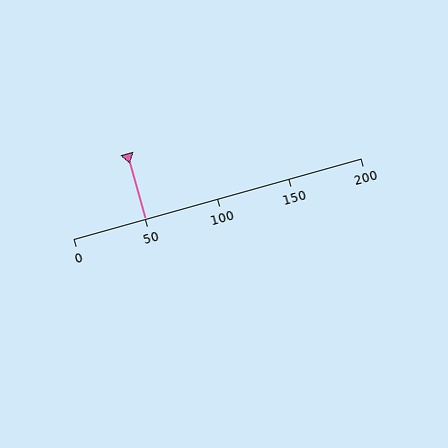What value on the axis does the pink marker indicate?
The marker indicates approximately 50.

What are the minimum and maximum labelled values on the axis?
The axis runs from 0 to 200.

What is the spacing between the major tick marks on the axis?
The major ticks are spaced 50 apart.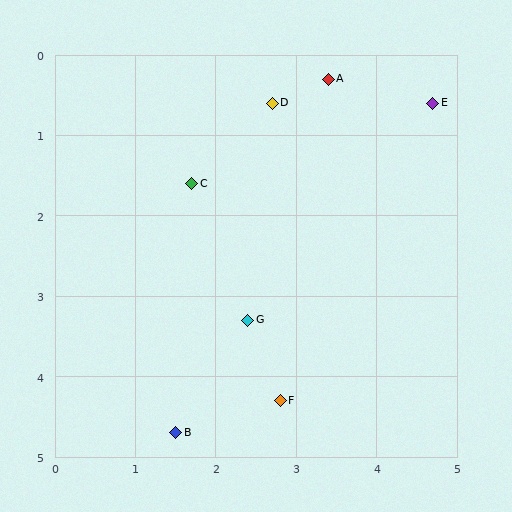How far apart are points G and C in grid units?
Points G and C are about 1.8 grid units apart.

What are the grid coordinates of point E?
Point E is at approximately (4.7, 0.6).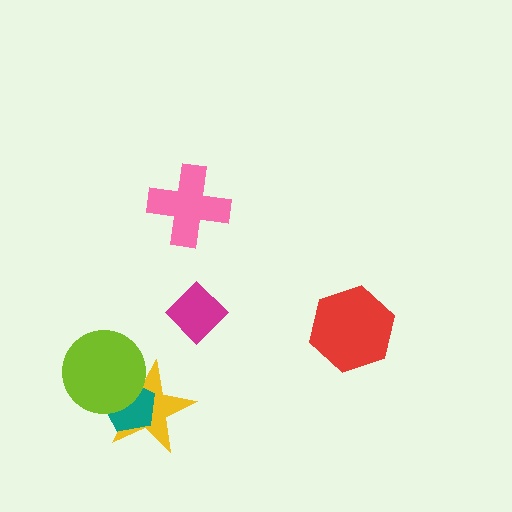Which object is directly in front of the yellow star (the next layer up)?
The teal pentagon is directly in front of the yellow star.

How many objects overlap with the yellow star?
2 objects overlap with the yellow star.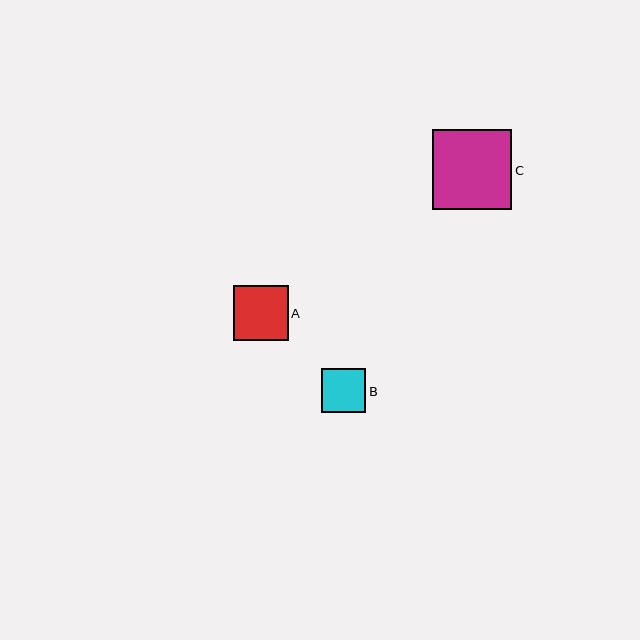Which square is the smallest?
Square B is the smallest with a size of approximately 44 pixels.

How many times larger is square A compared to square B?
Square A is approximately 1.2 times the size of square B.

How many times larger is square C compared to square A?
Square C is approximately 1.5 times the size of square A.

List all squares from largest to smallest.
From largest to smallest: C, A, B.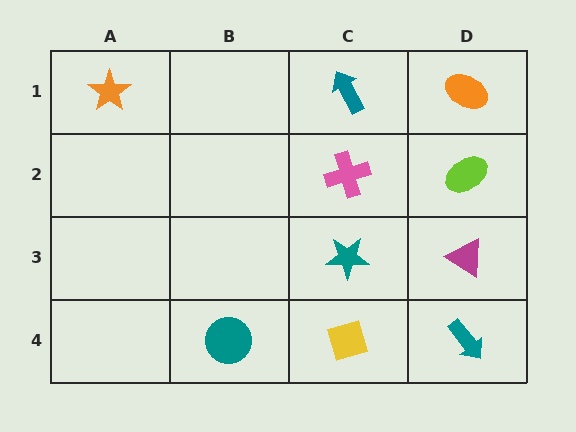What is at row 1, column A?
An orange star.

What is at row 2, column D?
A lime ellipse.